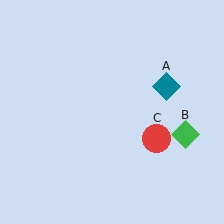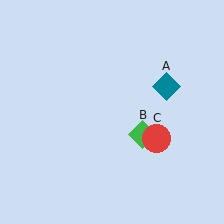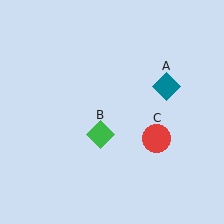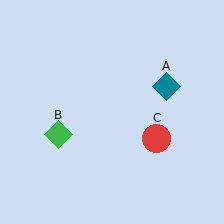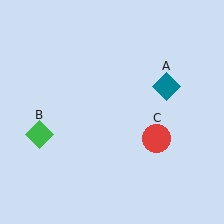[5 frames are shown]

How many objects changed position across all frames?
1 object changed position: green diamond (object B).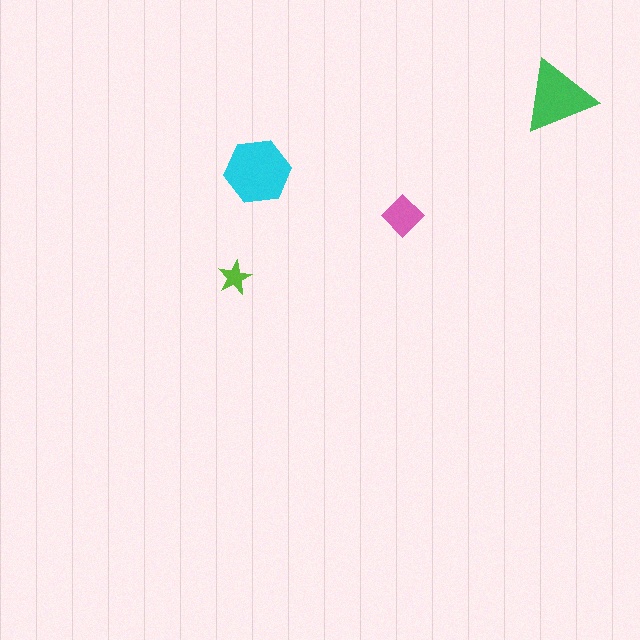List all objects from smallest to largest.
The lime star, the pink diamond, the green triangle, the cyan hexagon.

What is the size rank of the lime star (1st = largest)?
4th.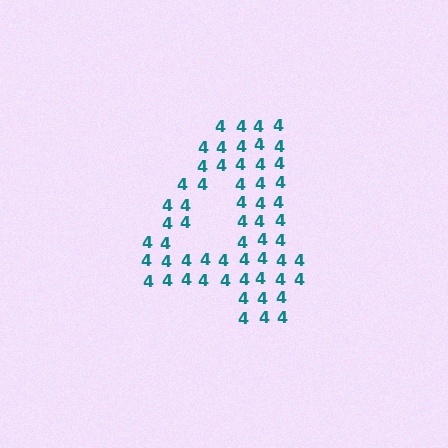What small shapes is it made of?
It is made of small digit 4's.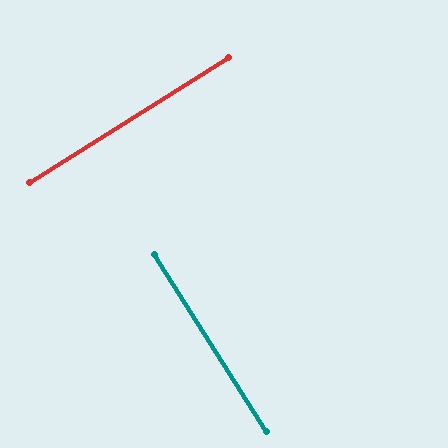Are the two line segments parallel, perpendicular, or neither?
Perpendicular — they meet at approximately 89°.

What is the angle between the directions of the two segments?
Approximately 89 degrees.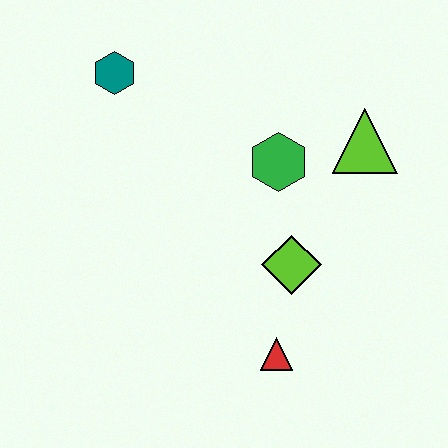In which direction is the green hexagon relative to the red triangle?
The green hexagon is above the red triangle.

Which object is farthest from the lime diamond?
The teal hexagon is farthest from the lime diamond.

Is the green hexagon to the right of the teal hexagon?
Yes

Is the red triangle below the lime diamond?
Yes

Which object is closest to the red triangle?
The lime diamond is closest to the red triangle.